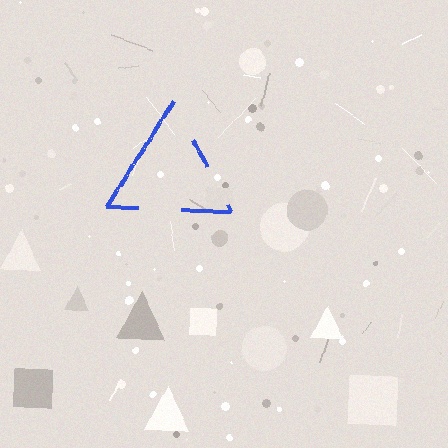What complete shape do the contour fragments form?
The contour fragments form a triangle.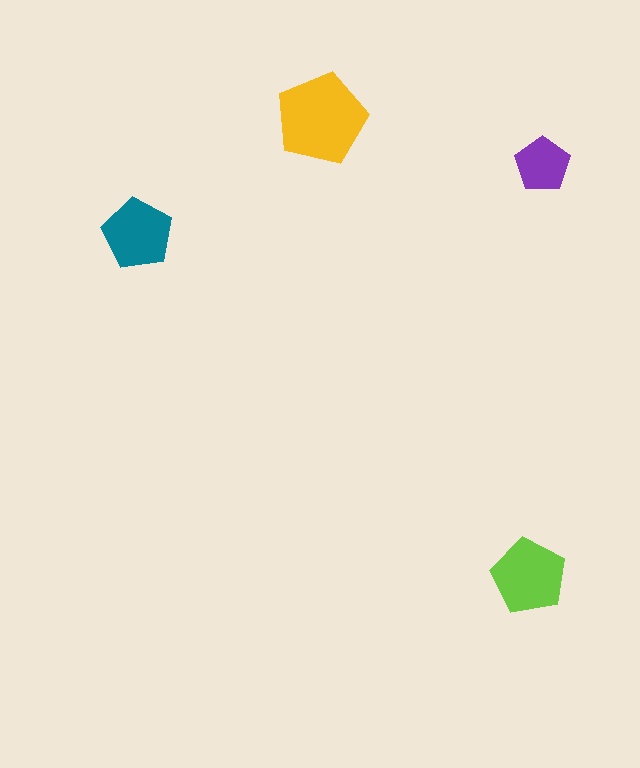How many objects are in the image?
There are 4 objects in the image.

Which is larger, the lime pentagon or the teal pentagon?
The lime one.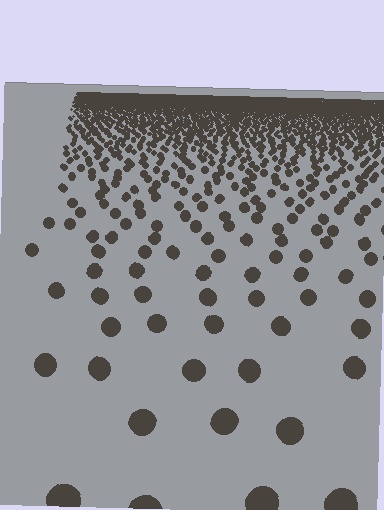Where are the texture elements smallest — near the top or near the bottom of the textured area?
Near the top.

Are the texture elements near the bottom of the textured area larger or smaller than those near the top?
Larger. Near the bottom, elements are closer to the viewer and appear at a bigger on-screen size.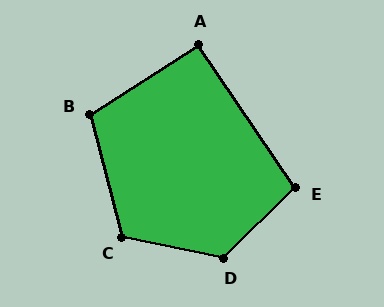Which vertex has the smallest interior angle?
A, at approximately 91 degrees.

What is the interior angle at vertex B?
Approximately 108 degrees (obtuse).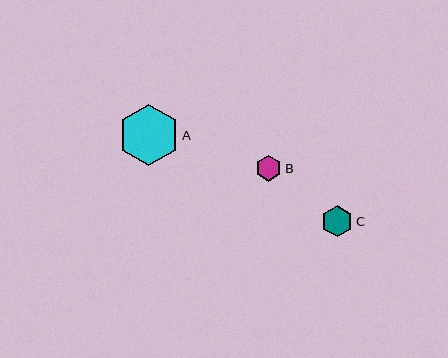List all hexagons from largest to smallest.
From largest to smallest: A, C, B.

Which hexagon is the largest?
Hexagon A is the largest with a size of approximately 61 pixels.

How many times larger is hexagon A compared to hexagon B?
Hexagon A is approximately 2.4 times the size of hexagon B.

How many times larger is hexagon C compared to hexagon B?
Hexagon C is approximately 1.2 times the size of hexagon B.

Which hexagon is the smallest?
Hexagon B is the smallest with a size of approximately 26 pixels.